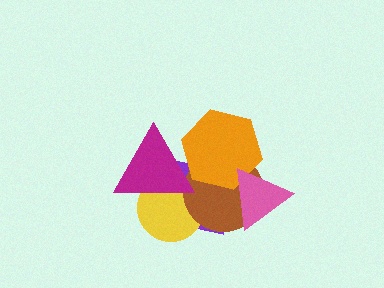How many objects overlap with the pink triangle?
3 objects overlap with the pink triangle.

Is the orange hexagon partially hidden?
Yes, it is partially covered by another shape.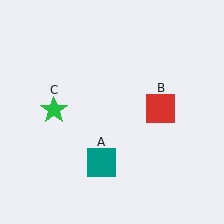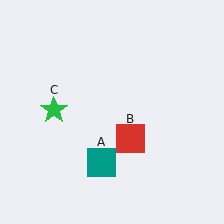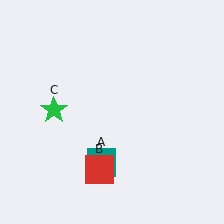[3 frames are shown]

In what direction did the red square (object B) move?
The red square (object B) moved down and to the left.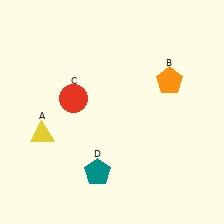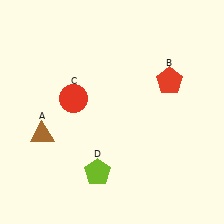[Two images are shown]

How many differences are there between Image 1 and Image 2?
There are 3 differences between the two images.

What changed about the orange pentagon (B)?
In Image 1, B is orange. In Image 2, it changed to red.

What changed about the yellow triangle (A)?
In Image 1, A is yellow. In Image 2, it changed to brown.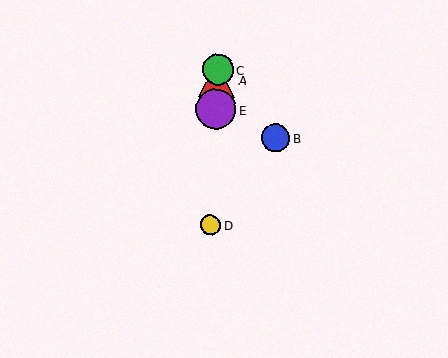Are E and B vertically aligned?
No, E is at x≈216 and B is at x≈276.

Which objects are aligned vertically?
Objects A, C, D, E are aligned vertically.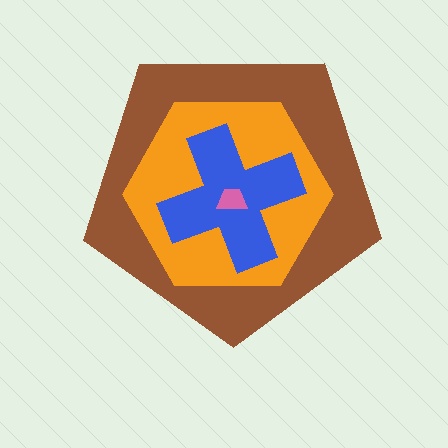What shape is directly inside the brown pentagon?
The orange hexagon.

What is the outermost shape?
The brown pentagon.